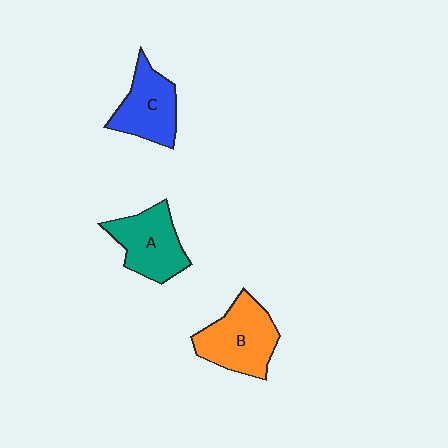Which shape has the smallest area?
Shape C (blue).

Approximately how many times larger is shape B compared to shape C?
Approximately 1.2 times.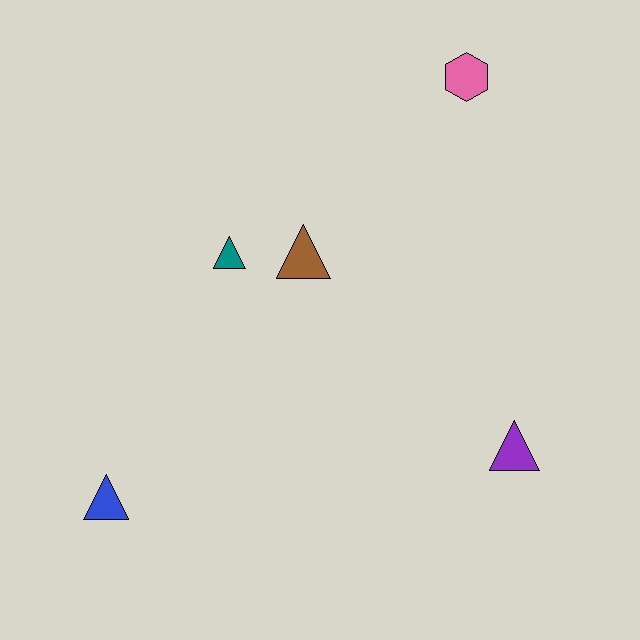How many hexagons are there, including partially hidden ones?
There is 1 hexagon.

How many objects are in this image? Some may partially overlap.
There are 5 objects.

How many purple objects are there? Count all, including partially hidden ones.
There is 1 purple object.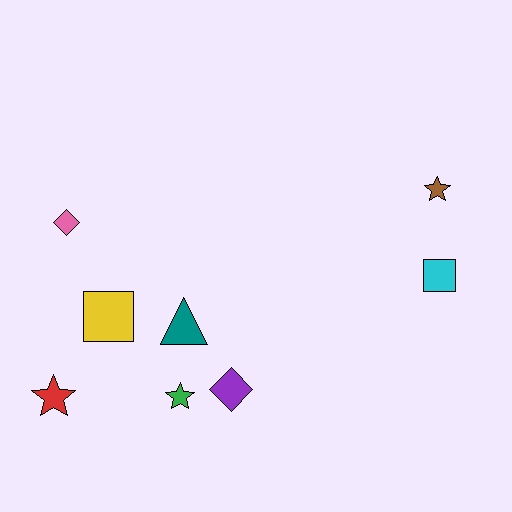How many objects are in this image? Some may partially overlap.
There are 8 objects.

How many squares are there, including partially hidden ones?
There are 2 squares.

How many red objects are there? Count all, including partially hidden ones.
There is 1 red object.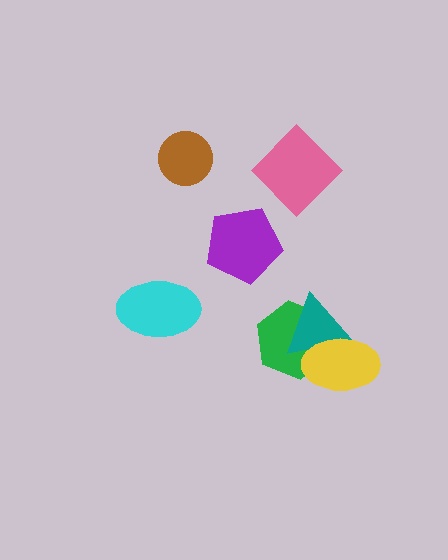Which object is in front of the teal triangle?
The yellow ellipse is in front of the teal triangle.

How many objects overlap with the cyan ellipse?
0 objects overlap with the cyan ellipse.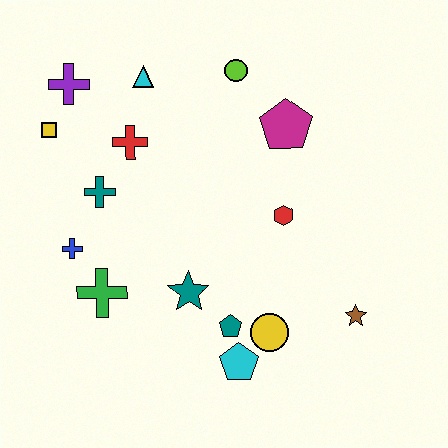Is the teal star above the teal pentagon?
Yes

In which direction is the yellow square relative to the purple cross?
The yellow square is below the purple cross.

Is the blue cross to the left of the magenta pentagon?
Yes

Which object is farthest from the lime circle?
The cyan pentagon is farthest from the lime circle.